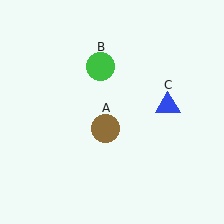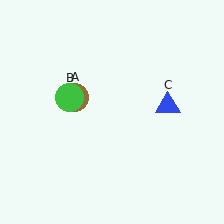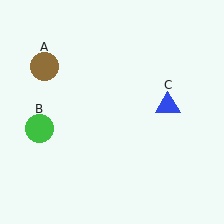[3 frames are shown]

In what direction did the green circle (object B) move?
The green circle (object B) moved down and to the left.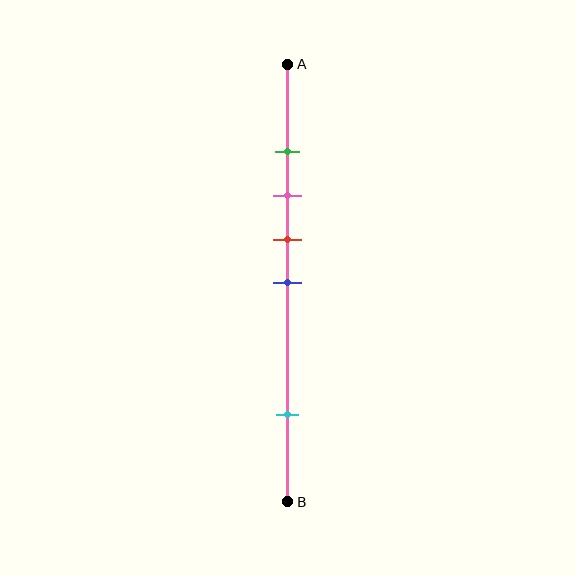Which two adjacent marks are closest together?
The green and pink marks are the closest adjacent pair.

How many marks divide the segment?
There are 5 marks dividing the segment.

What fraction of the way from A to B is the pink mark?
The pink mark is approximately 30% (0.3) of the way from A to B.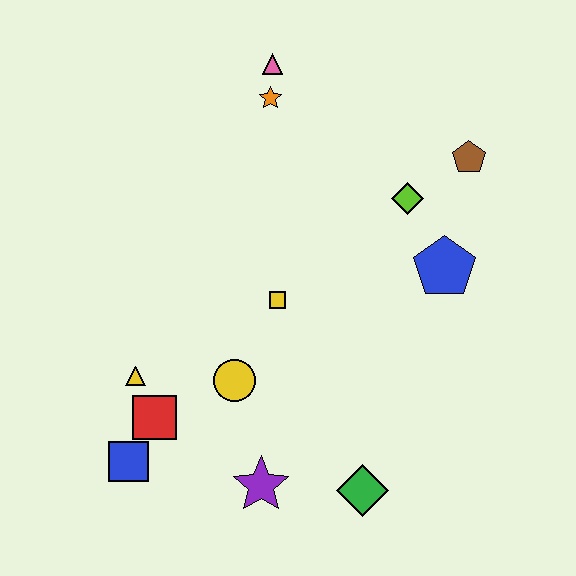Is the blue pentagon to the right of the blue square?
Yes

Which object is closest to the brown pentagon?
The lime diamond is closest to the brown pentagon.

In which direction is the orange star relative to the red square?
The orange star is above the red square.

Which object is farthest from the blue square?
The brown pentagon is farthest from the blue square.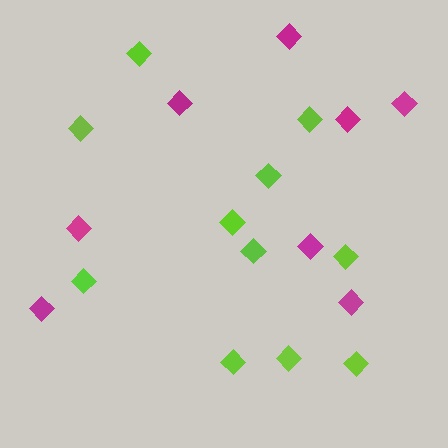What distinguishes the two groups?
There are 2 groups: one group of magenta diamonds (8) and one group of lime diamonds (11).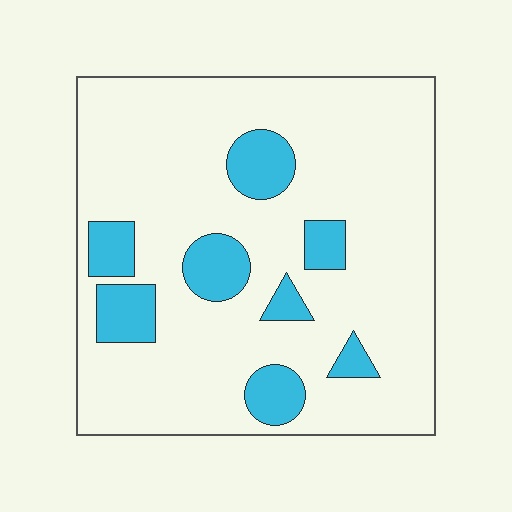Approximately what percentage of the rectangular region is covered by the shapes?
Approximately 15%.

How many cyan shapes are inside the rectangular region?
8.